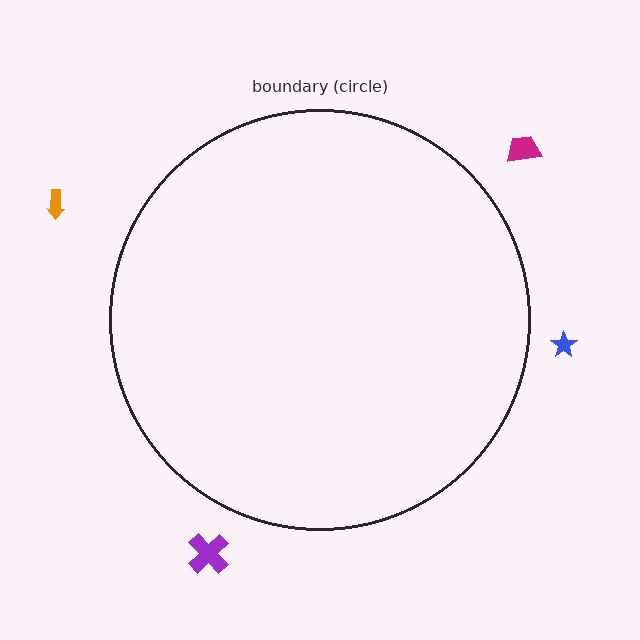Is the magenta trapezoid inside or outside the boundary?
Outside.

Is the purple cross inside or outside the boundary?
Outside.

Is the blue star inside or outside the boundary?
Outside.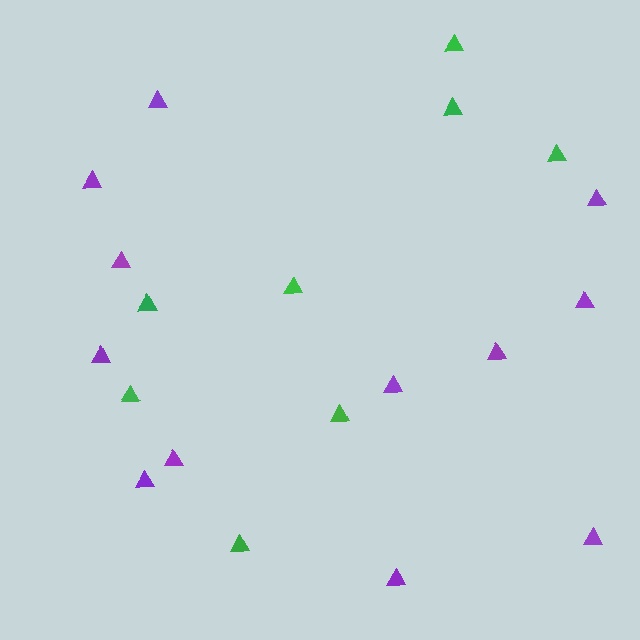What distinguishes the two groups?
There are 2 groups: one group of purple triangles (12) and one group of green triangles (8).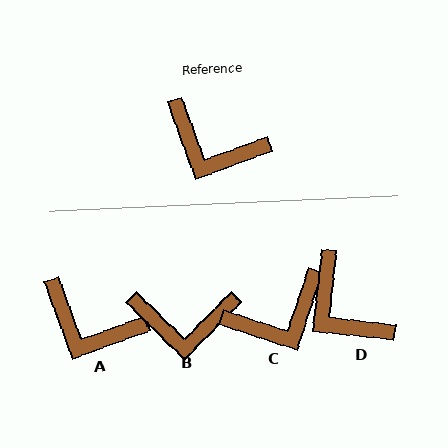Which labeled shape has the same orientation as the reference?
A.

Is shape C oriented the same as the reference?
No, it is off by about 51 degrees.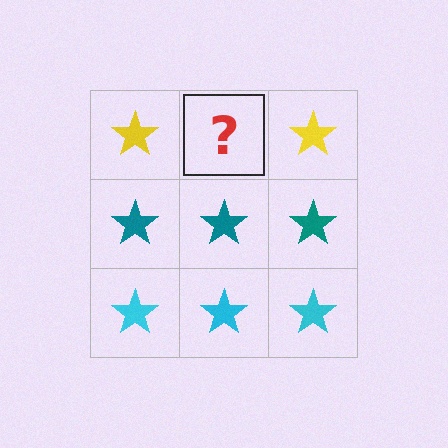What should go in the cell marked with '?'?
The missing cell should contain a yellow star.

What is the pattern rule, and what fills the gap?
The rule is that each row has a consistent color. The gap should be filled with a yellow star.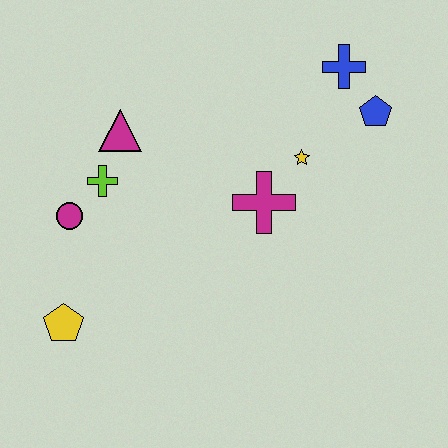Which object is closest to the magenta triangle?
The lime cross is closest to the magenta triangle.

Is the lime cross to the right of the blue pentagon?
No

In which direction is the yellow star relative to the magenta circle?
The yellow star is to the right of the magenta circle.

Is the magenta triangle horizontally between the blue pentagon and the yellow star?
No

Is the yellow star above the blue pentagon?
No